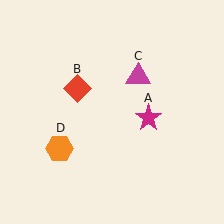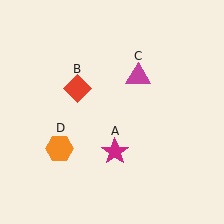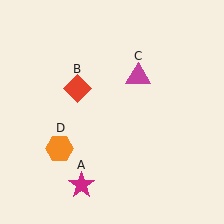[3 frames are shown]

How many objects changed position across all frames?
1 object changed position: magenta star (object A).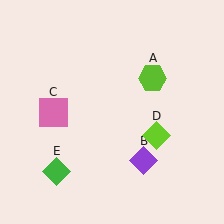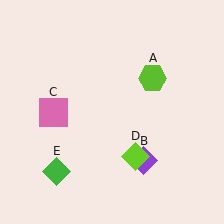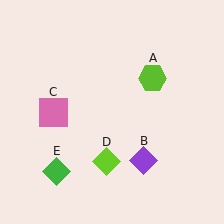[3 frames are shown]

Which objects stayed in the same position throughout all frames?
Lime hexagon (object A) and purple diamond (object B) and pink square (object C) and green diamond (object E) remained stationary.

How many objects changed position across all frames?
1 object changed position: lime diamond (object D).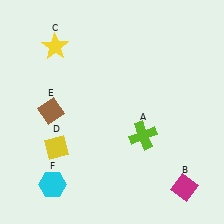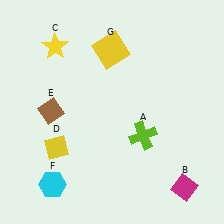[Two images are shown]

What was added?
A yellow square (G) was added in Image 2.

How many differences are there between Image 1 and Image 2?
There is 1 difference between the two images.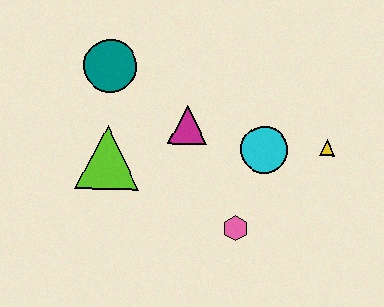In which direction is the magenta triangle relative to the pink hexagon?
The magenta triangle is above the pink hexagon.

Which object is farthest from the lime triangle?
The yellow triangle is farthest from the lime triangle.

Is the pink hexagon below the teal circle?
Yes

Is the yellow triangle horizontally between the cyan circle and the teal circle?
No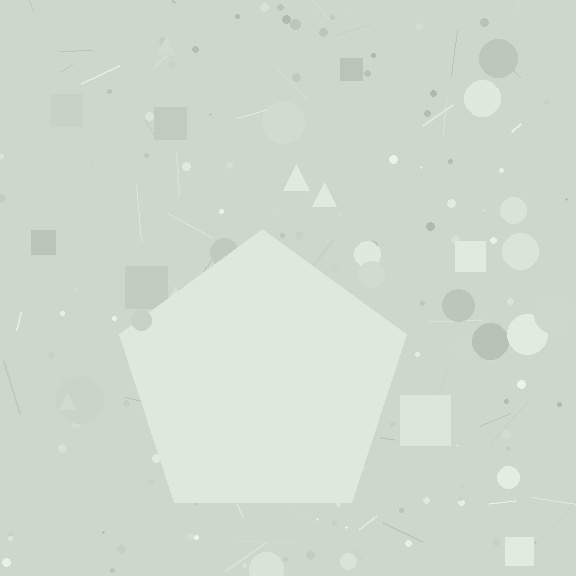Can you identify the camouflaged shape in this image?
The camouflaged shape is a pentagon.